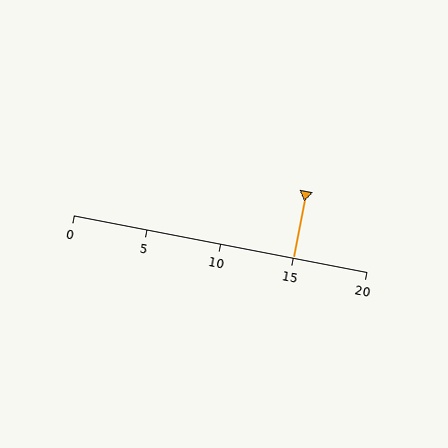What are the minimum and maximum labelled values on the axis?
The axis runs from 0 to 20.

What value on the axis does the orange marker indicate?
The marker indicates approximately 15.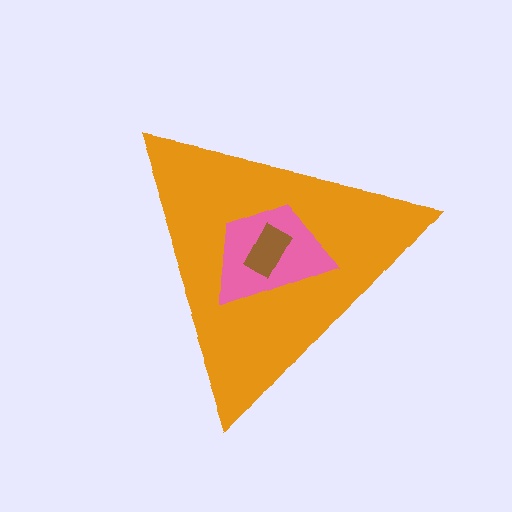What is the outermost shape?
The orange triangle.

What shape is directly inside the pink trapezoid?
The brown rectangle.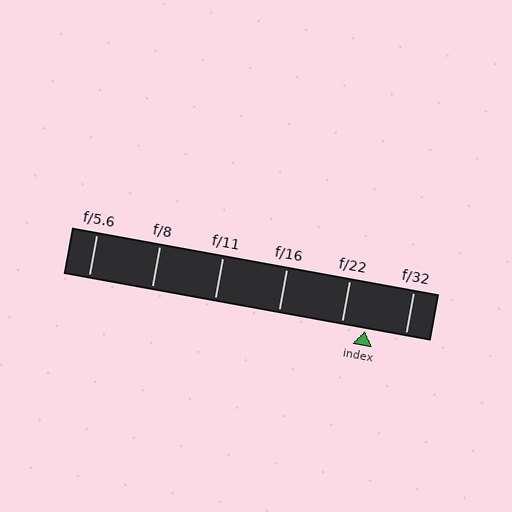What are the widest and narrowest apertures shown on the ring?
The widest aperture shown is f/5.6 and the narrowest is f/32.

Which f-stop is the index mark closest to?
The index mark is closest to f/22.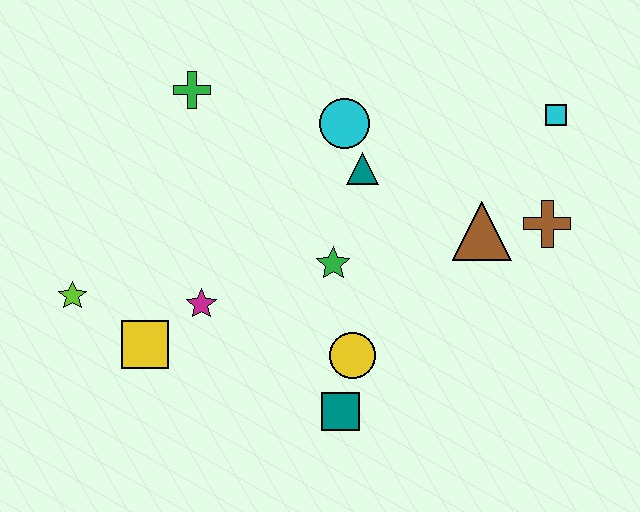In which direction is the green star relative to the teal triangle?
The green star is below the teal triangle.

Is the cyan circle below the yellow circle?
No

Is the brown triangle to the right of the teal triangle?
Yes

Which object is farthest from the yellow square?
The cyan square is farthest from the yellow square.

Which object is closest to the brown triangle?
The brown cross is closest to the brown triangle.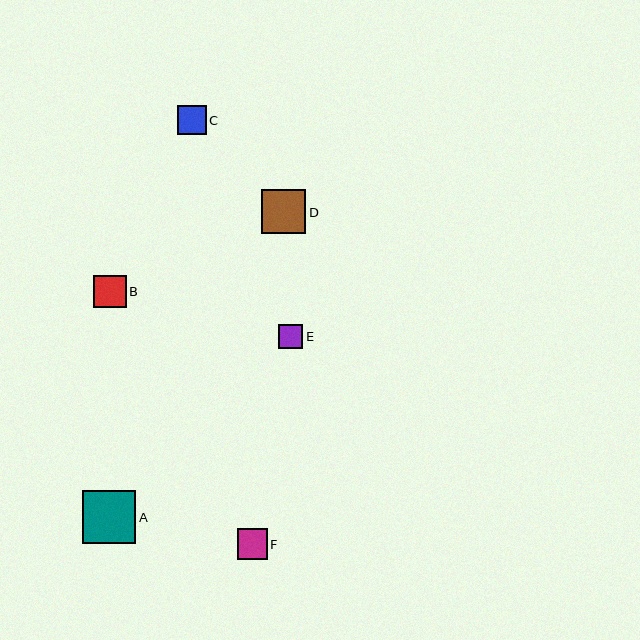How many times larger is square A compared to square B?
Square A is approximately 1.6 times the size of square B.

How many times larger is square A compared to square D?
Square A is approximately 1.2 times the size of square D.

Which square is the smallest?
Square E is the smallest with a size of approximately 24 pixels.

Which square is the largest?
Square A is the largest with a size of approximately 53 pixels.